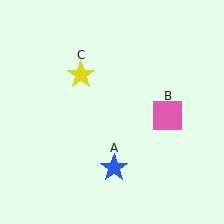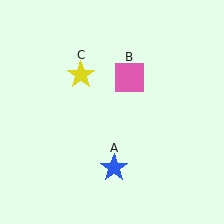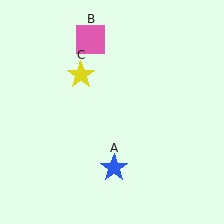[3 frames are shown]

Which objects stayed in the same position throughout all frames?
Blue star (object A) and yellow star (object C) remained stationary.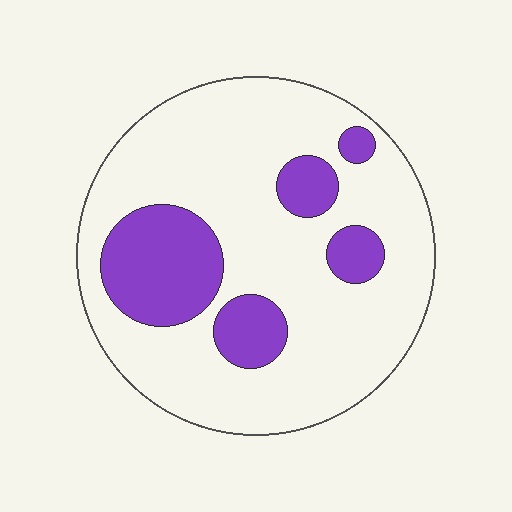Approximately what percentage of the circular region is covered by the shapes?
Approximately 25%.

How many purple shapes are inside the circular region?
5.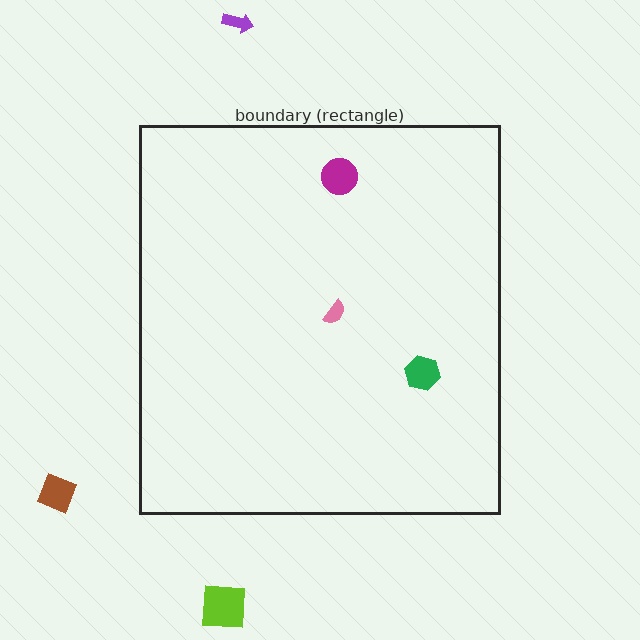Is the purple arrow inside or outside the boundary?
Outside.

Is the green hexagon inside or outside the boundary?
Inside.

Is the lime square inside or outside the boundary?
Outside.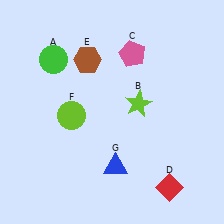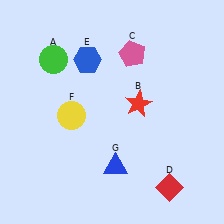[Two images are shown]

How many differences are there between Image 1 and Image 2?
There are 3 differences between the two images.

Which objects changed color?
B changed from lime to red. E changed from brown to blue. F changed from lime to yellow.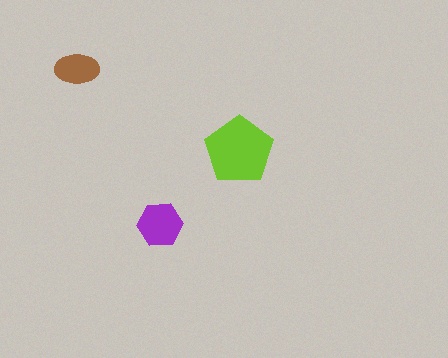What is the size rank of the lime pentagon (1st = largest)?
1st.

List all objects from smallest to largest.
The brown ellipse, the purple hexagon, the lime pentagon.